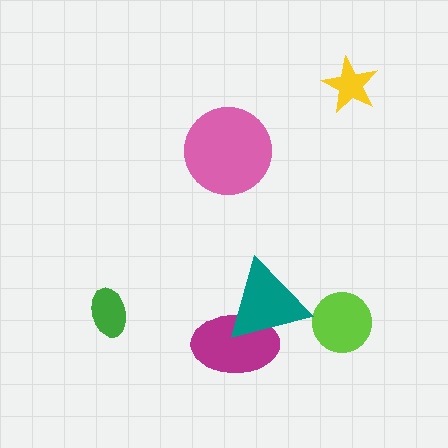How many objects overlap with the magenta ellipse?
1 object overlaps with the magenta ellipse.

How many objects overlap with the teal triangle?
1 object overlaps with the teal triangle.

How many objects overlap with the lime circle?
0 objects overlap with the lime circle.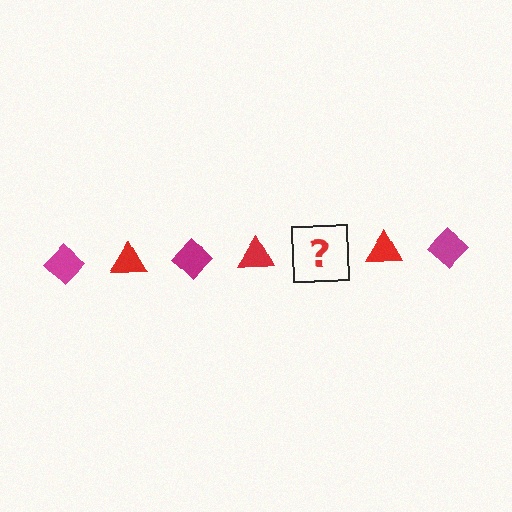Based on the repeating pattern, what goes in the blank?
The blank should be a magenta diamond.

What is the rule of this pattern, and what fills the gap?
The rule is that the pattern alternates between magenta diamond and red triangle. The gap should be filled with a magenta diamond.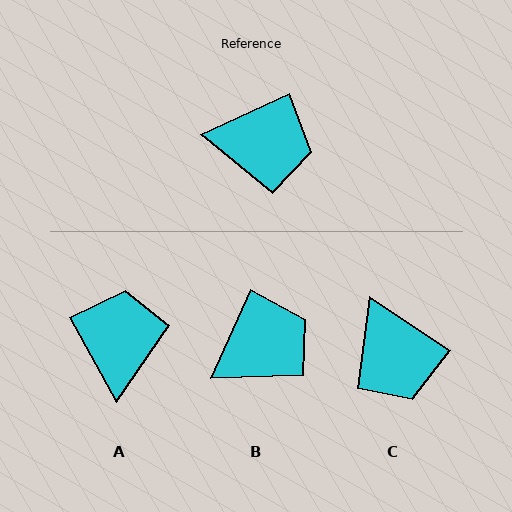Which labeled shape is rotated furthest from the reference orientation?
A, about 95 degrees away.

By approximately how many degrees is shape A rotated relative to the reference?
Approximately 95 degrees counter-clockwise.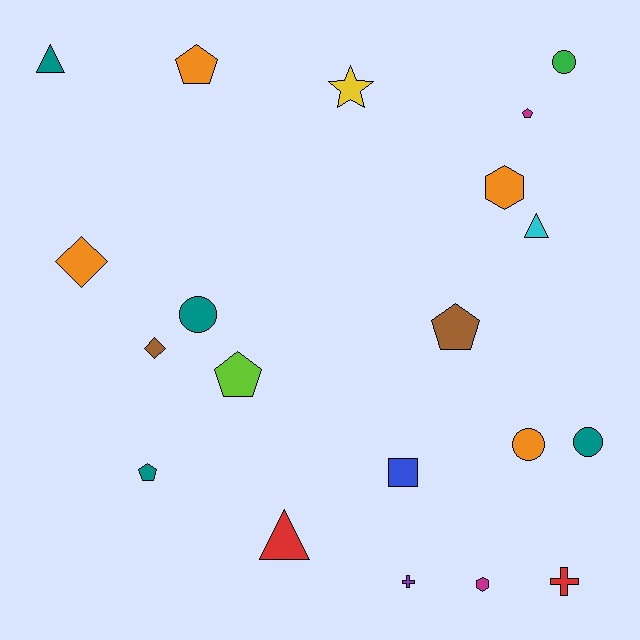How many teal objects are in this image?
There are 4 teal objects.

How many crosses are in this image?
There are 2 crosses.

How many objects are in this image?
There are 20 objects.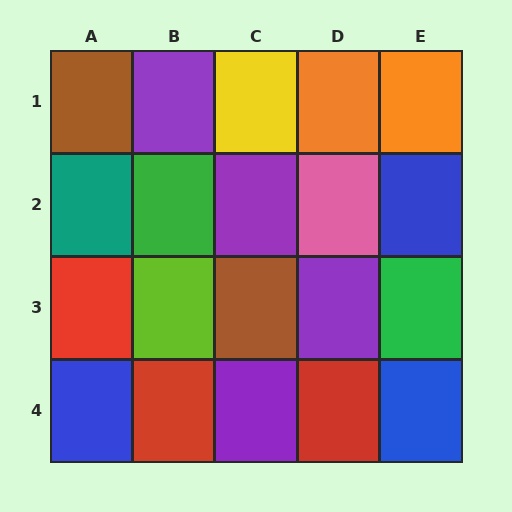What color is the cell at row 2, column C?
Purple.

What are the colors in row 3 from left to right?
Red, lime, brown, purple, green.